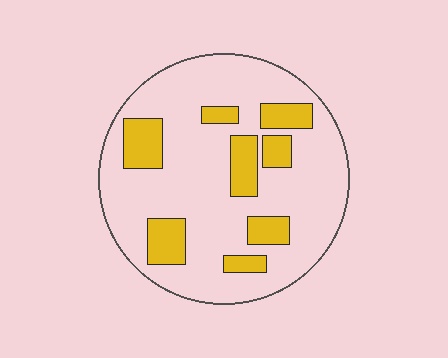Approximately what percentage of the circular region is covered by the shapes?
Approximately 20%.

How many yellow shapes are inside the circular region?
8.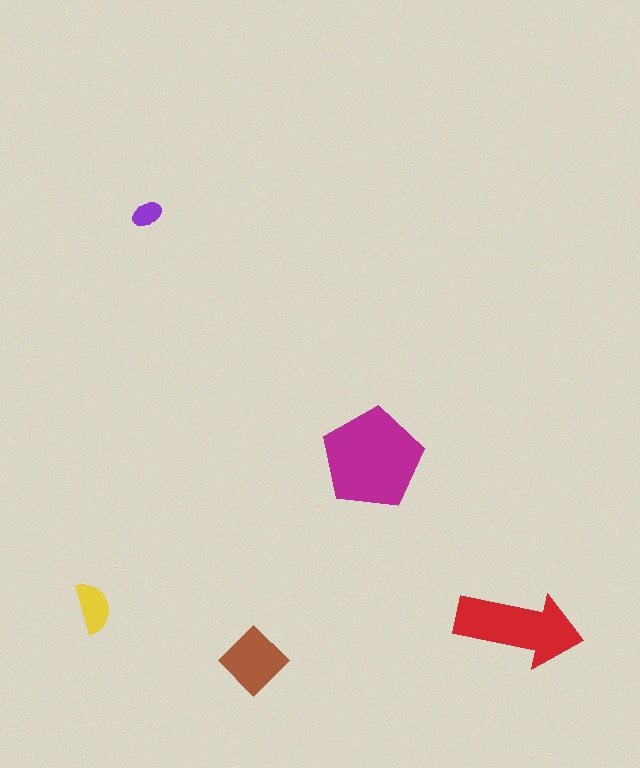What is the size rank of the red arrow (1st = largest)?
2nd.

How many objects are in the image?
There are 5 objects in the image.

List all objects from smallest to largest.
The purple ellipse, the yellow semicircle, the brown diamond, the red arrow, the magenta pentagon.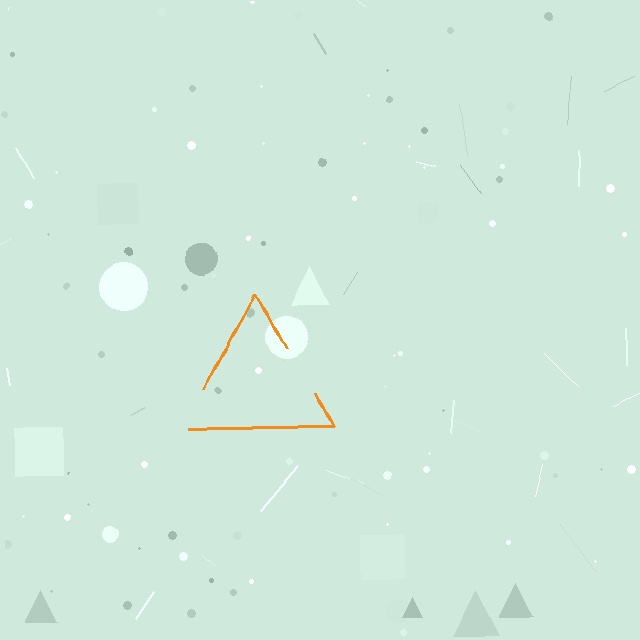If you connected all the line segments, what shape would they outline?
They would outline a triangle.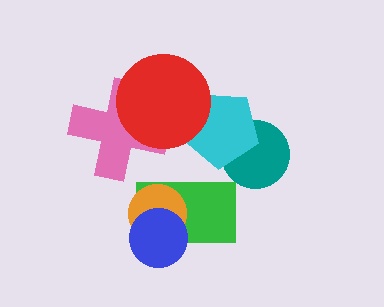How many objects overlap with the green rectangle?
2 objects overlap with the green rectangle.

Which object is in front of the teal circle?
The cyan pentagon is in front of the teal circle.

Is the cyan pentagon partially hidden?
Yes, it is partially covered by another shape.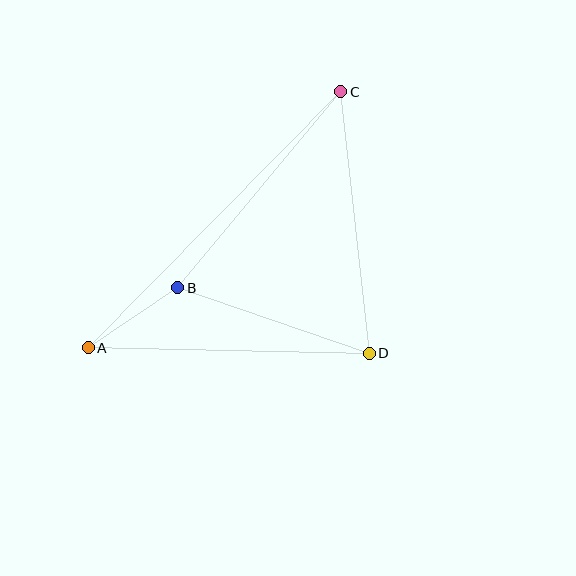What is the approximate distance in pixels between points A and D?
The distance between A and D is approximately 281 pixels.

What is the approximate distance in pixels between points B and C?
The distance between B and C is approximately 255 pixels.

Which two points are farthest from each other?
Points A and C are farthest from each other.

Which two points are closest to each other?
Points A and B are closest to each other.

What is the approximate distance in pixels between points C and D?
The distance between C and D is approximately 263 pixels.